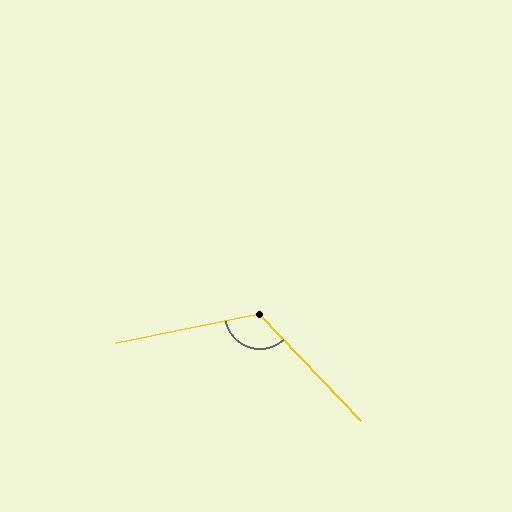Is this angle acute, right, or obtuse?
It is obtuse.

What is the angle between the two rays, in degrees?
Approximately 122 degrees.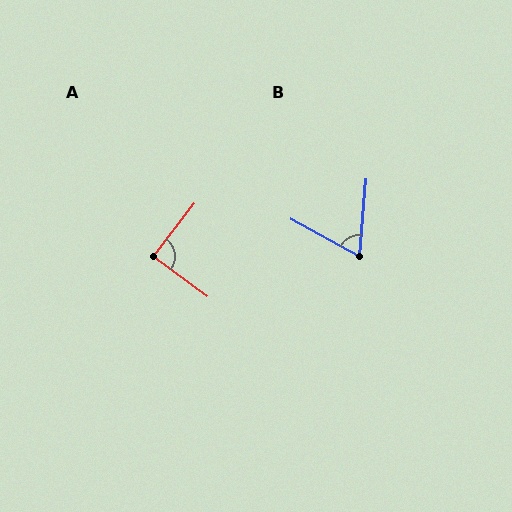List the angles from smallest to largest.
B (66°), A (89°).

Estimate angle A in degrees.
Approximately 89 degrees.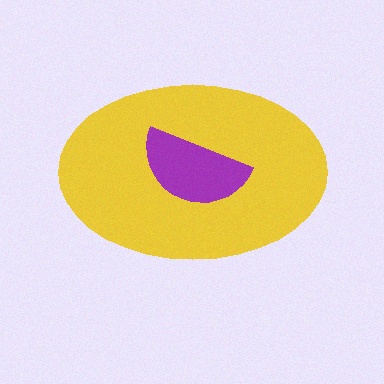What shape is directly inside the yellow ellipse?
The purple semicircle.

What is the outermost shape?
The yellow ellipse.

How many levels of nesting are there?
2.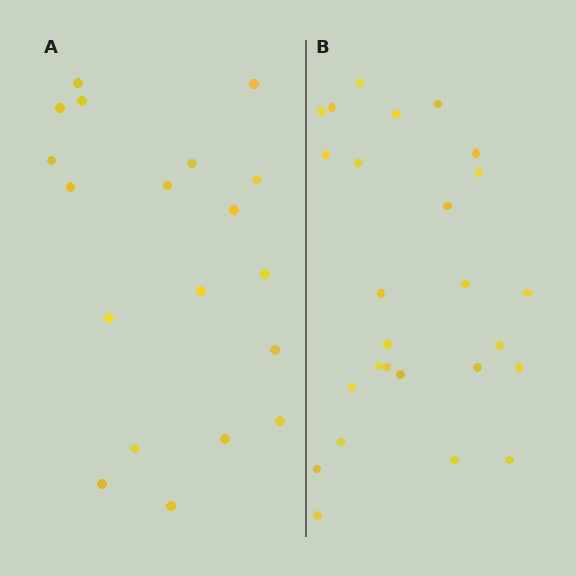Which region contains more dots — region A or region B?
Region B (the right region) has more dots.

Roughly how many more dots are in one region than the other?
Region B has roughly 8 or so more dots than region A.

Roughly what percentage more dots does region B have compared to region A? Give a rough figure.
About 35% more.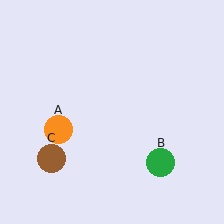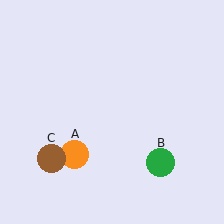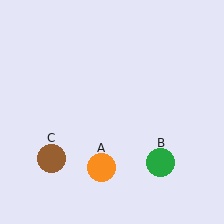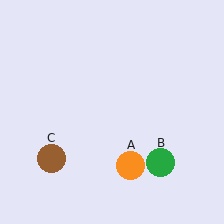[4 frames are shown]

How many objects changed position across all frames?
1 object changed position: orange circle (object A).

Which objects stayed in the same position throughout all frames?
Green circle (object B) and brown circle (object C) remained stationary.